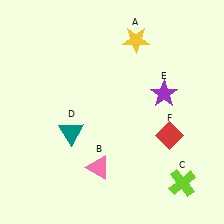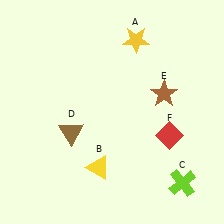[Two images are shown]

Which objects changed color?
B changed from pink to yellow. D changed from teal to brown. E changed from purple to brown.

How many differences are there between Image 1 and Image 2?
There are 3 differences between the two images.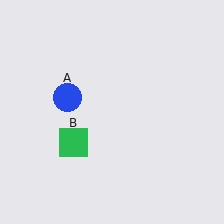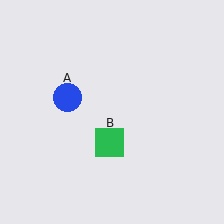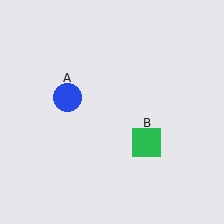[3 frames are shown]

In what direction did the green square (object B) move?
The green square (object B) moved right.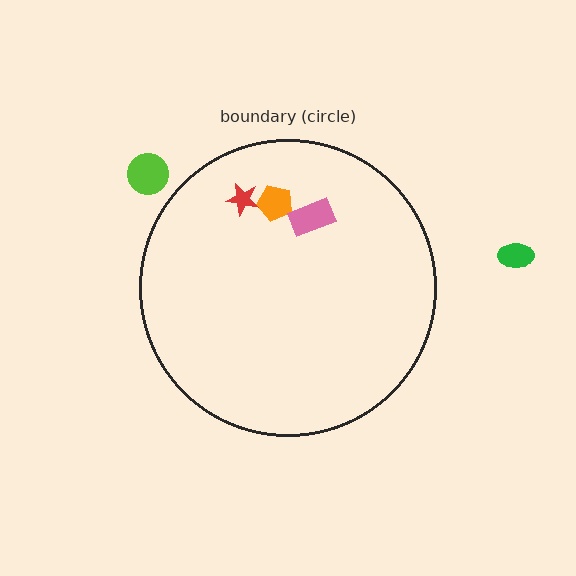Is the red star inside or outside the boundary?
Inside.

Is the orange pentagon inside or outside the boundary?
Inside.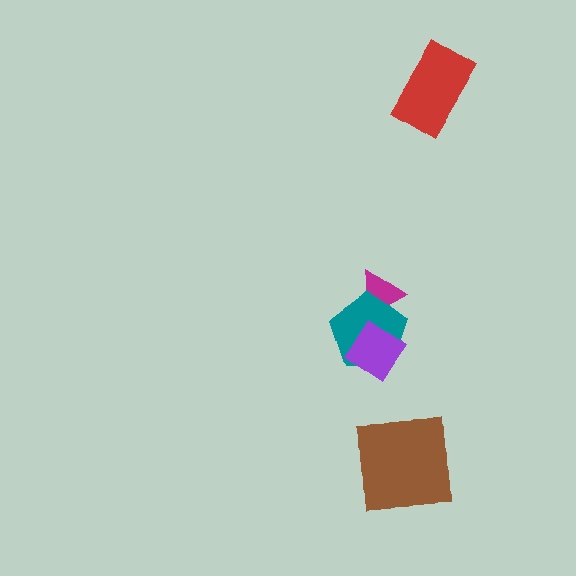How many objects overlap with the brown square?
0 objects overlap with the brown square.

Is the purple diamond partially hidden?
No, no other shape covers it.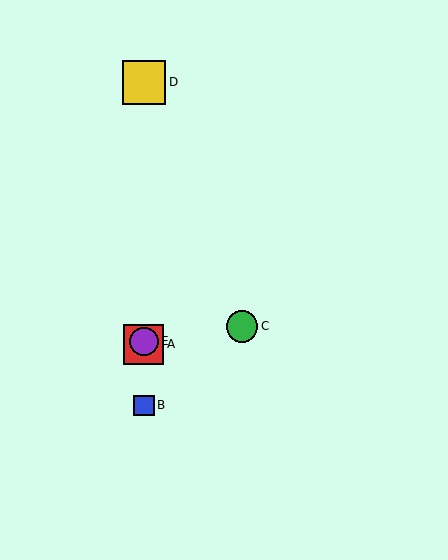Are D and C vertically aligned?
No, D is at x≈144 and C is at x≈242.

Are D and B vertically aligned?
Yes, both are at x≈144.